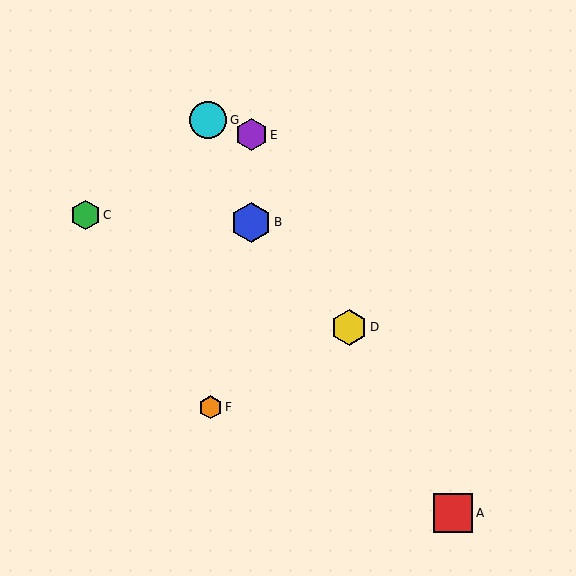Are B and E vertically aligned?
Yes, both are at x≈251.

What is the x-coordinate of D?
Object D is at x≈349.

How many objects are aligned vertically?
2 objects (B, E) are aligned vertically.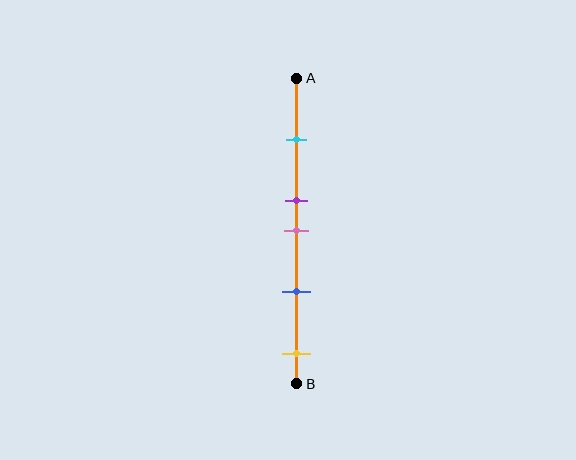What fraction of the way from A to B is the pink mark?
The pink mark is approximately 50% (0.5) of the way from A to B.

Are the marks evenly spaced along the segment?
No, the marks are not evenly spaced.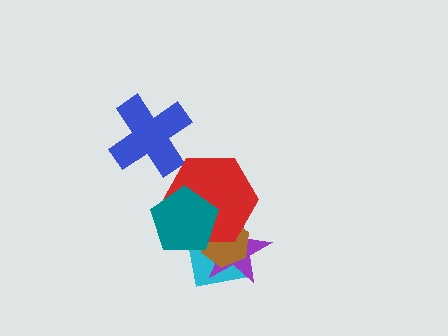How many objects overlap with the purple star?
4 objects overlap with the purple star.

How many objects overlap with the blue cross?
0 objects overlap with the blue cross.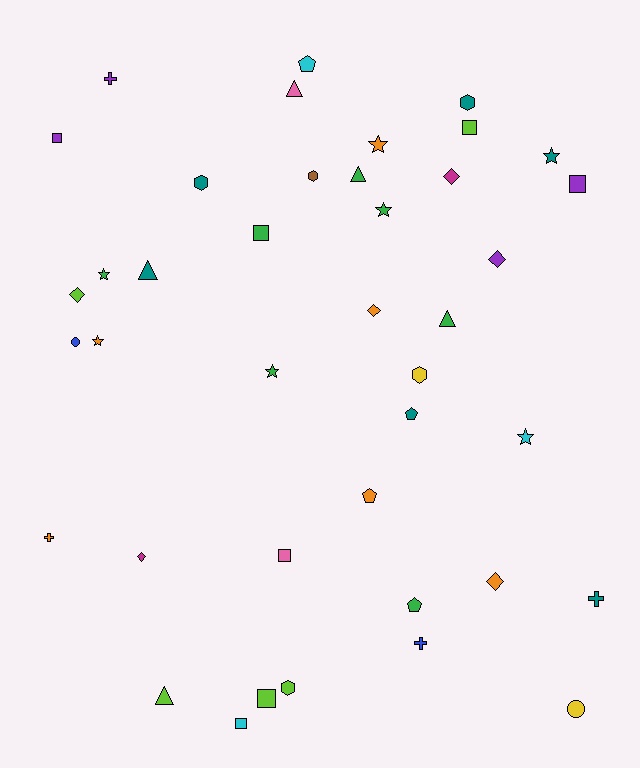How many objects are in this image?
There are 40 objects.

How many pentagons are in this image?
There are 4 pentagons.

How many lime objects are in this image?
There are 5 lime objects.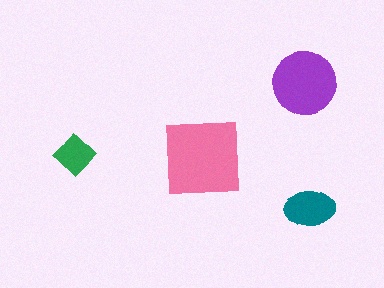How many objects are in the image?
There are 4 objects in the image.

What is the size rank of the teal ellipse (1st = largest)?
3rd.